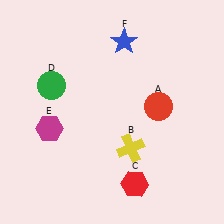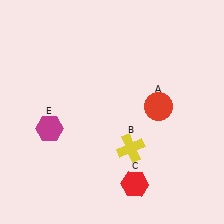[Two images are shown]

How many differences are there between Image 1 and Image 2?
There are 2 differences between the two images.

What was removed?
The green circle (D), the blue star (F) were removed in Image 2.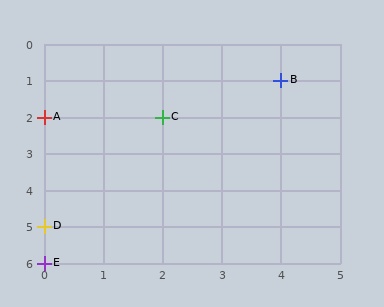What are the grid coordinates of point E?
Point E is at grid coordinates (0, 6).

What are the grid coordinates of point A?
Point A is at grid coordinates (0, 2).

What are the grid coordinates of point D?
Point D is at grid coordinates (0, 5).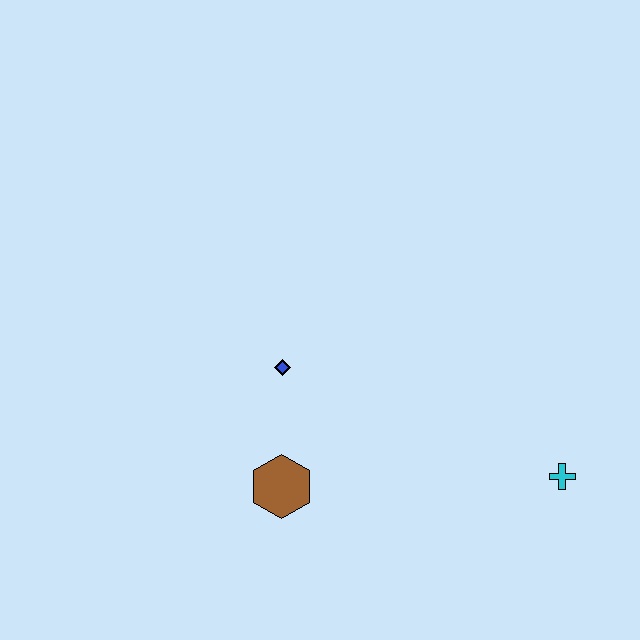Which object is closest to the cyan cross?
The brown hexagon is closest to the cyan cross.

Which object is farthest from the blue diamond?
The cyan cross is farthest from the blue diamond.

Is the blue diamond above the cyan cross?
Yes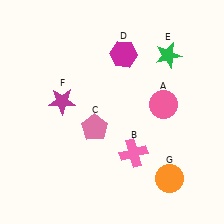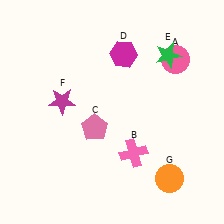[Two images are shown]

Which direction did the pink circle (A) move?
The pink circle (A) moved up.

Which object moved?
The pink circle (A) moved up.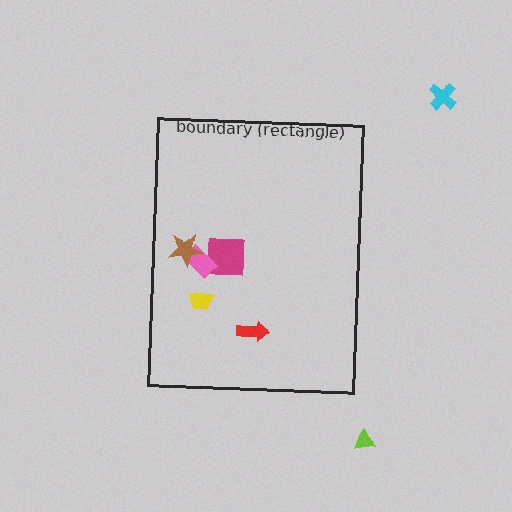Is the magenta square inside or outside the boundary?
Inside.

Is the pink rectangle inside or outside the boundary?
Inside.